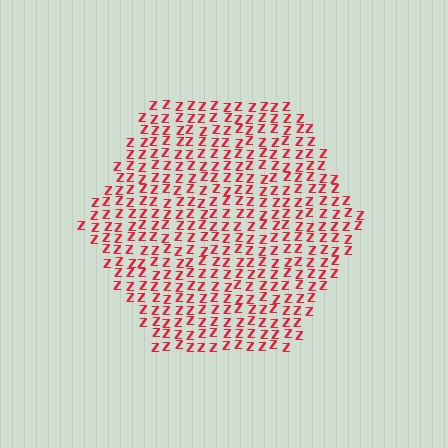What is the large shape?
The large shape is a hexagon.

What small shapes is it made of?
It is made of small letter Z's.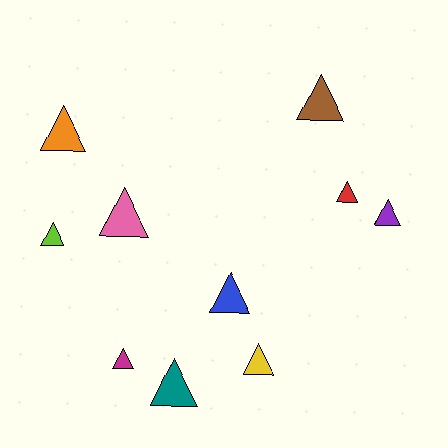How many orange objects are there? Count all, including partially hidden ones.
There is 1 orange object.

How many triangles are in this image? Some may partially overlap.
There are 10 triangles.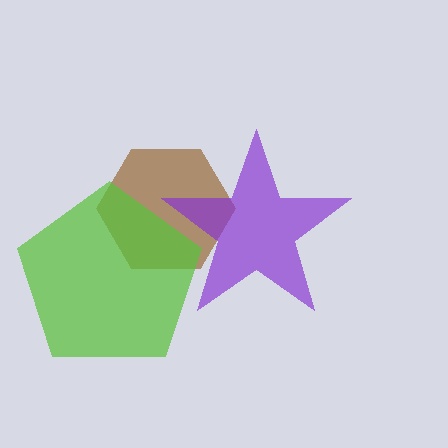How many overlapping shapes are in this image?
There are 3 overlapping shapes in the image.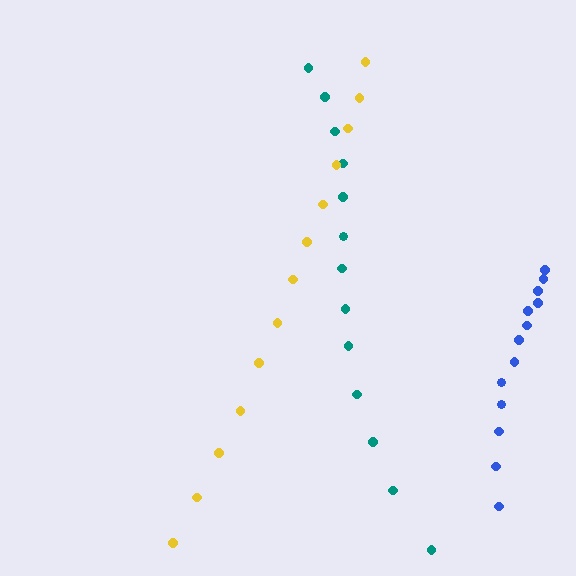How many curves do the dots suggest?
There are 3 distinct paths.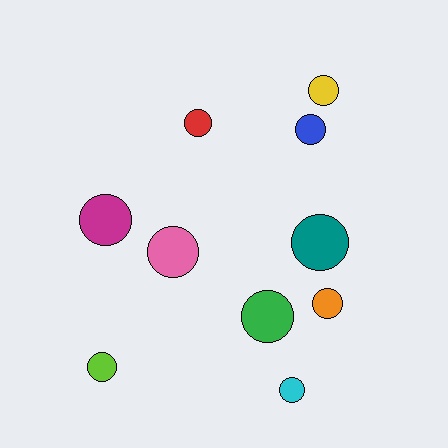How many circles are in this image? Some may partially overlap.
There are 10 circles.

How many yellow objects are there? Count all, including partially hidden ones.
There is 1 yellow object.